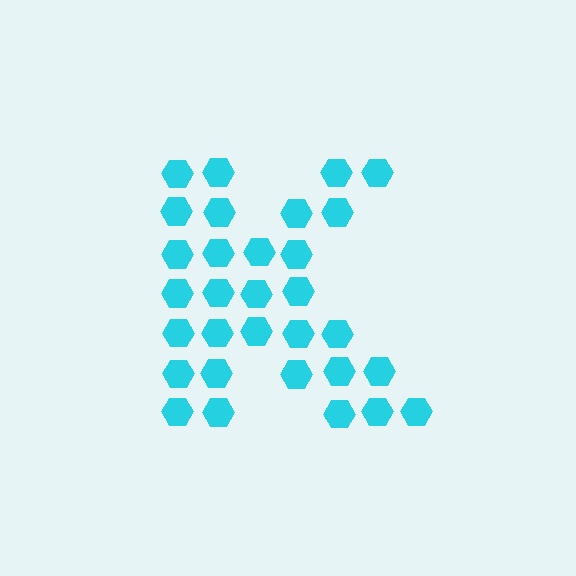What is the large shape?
The large shape is the letter K.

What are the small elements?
The small elements are hexagons.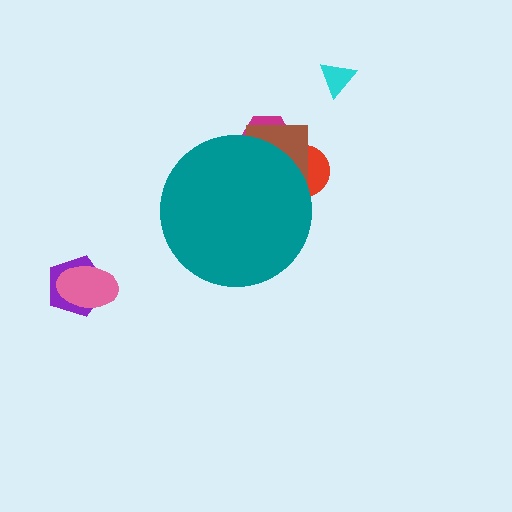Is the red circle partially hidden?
Yes, the red circle is partially hidden behind the teal circle.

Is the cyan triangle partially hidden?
No, the cyan triangle is fully visible.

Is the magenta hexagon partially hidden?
Yes, the magenta hexagon is partially hidden behind the teal circle.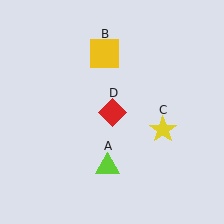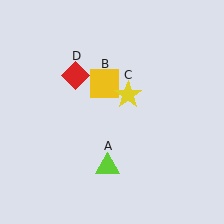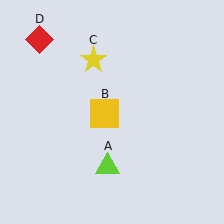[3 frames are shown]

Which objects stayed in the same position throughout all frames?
Lime triangle (object A) remained stationary.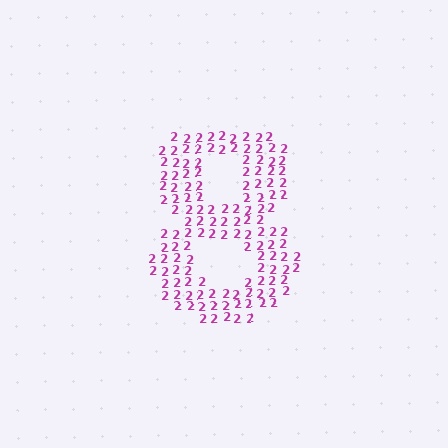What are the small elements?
The small elements are digit 2's.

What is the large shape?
The large shape is the digit 8.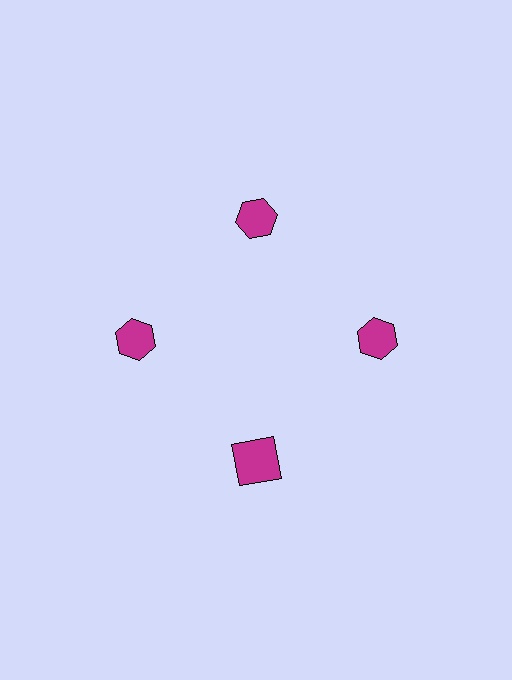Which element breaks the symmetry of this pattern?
The magenta square at roughly the 6 o'clock position breaks the symmetry. All other shapes are magenta hexagons.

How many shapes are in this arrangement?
There are 4 shapes arranged in a ring pattern.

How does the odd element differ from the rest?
It has a different shape: square instead of hexagon.